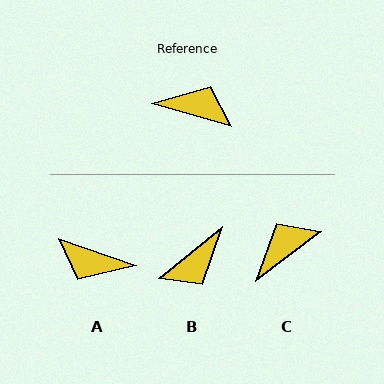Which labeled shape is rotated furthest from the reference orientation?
A, about 177 degrees away.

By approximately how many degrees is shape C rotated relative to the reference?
Approximately 53 degrees counter-clockwise.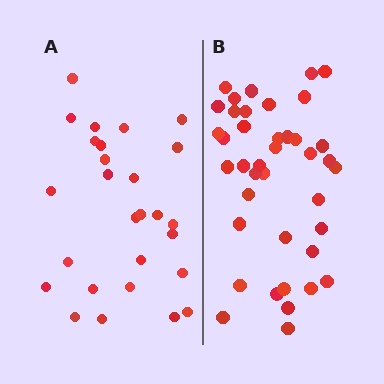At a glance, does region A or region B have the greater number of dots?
Region B (the right region) has more dots.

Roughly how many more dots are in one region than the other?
Region B has approximately 15 more dots than region A.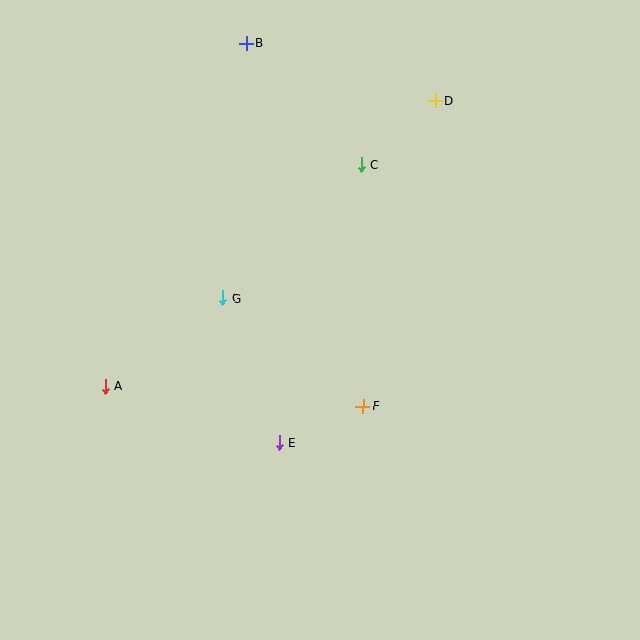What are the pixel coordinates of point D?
Point D is at (436, 100).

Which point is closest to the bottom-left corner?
Point A is closest to the bottom-left corner.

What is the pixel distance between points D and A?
The distance between D and A is 437 pixels.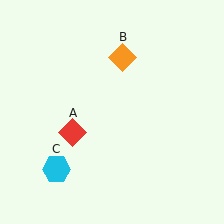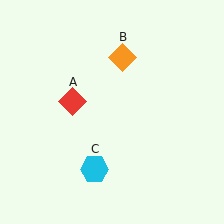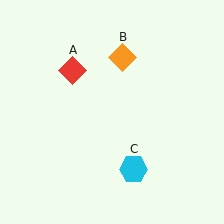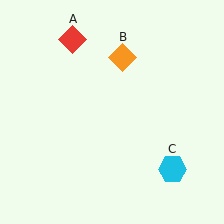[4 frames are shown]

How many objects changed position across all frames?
2 objects changed position: red diamond (object A), cyan hexagon (object C).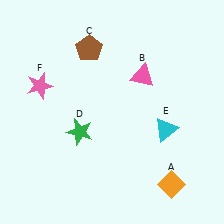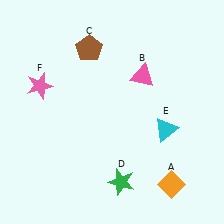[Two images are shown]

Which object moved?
The green star (D) moved down.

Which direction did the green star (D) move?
The green star (D) moved down.